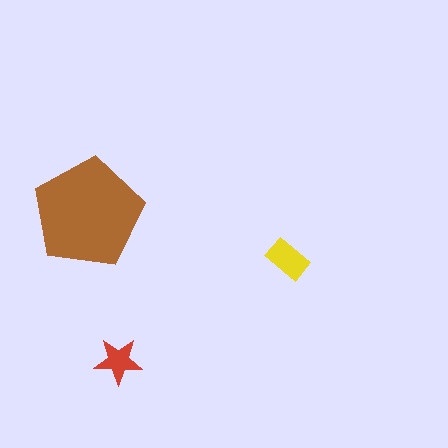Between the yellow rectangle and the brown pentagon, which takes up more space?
The brown pentagon.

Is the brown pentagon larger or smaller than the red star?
Larger.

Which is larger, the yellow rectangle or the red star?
The yellow rectangle.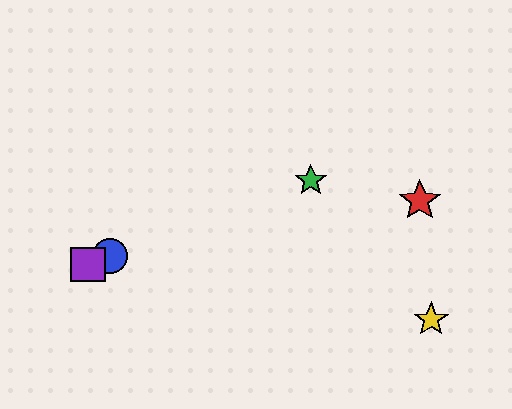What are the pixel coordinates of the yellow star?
The yellow star is at (431, 320).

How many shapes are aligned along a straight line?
3 shapes (the blue circle, the green star, the purple square) are aligned along a straight line.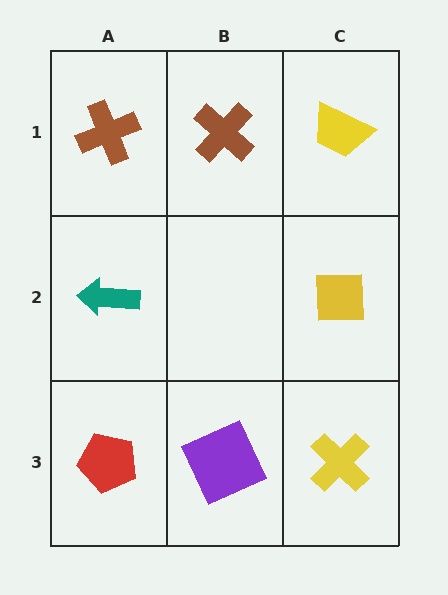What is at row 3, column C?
A yellow cross.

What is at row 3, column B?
A purple square.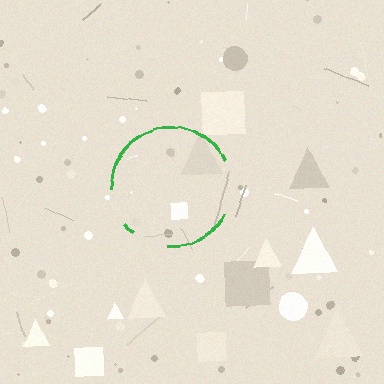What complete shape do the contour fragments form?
The contour fragments form a circle.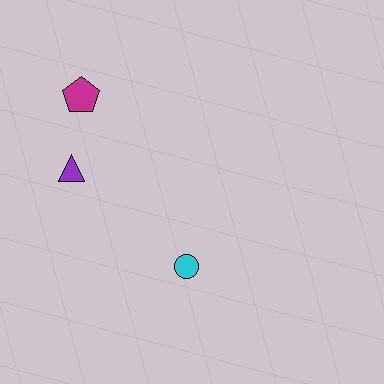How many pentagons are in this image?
There is 1 pentagon.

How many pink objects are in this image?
There are no pink objects.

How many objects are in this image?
There are 3 objects.